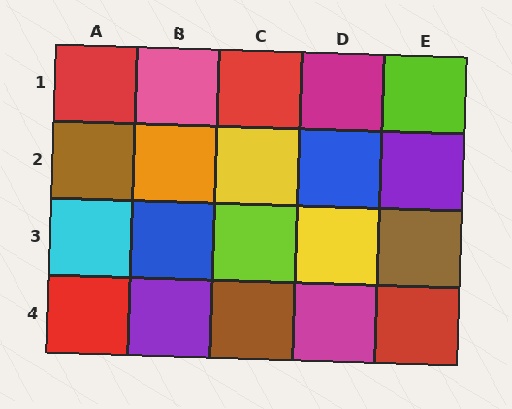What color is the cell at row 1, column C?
Red.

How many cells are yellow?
2 cells are yellow.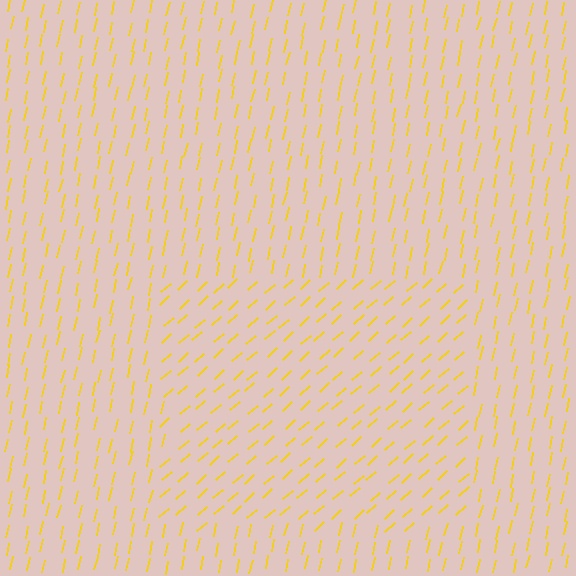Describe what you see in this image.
The image is filled with small yellow line segments. A rectangle region in the image has lines oriented differently from the surrounding lines, creating a visible texture boundary.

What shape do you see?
I see a rectangle.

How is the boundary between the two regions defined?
The boundary is defined purely by a change in line orientation (approximately 36 degrees difference). All lines are the same color and thickness.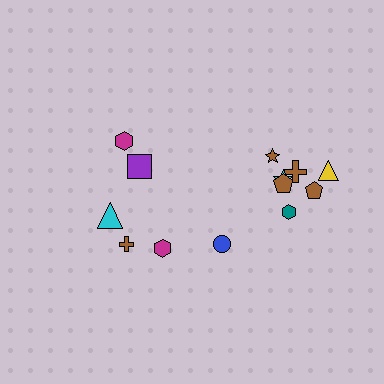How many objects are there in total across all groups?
There are 13 objects.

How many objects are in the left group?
There are 5 objects.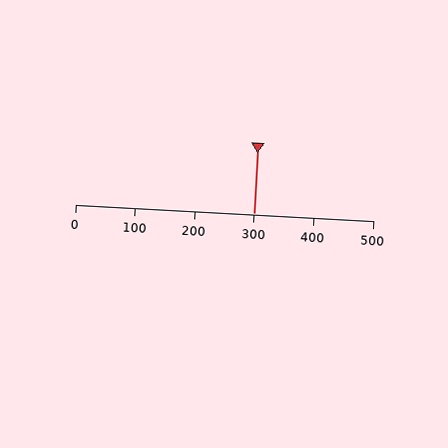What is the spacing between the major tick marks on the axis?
The major ticks are spaced 100 apart.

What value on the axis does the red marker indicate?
The marker indicates approximately 300.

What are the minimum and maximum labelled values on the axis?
The axis runs from 0 to 500.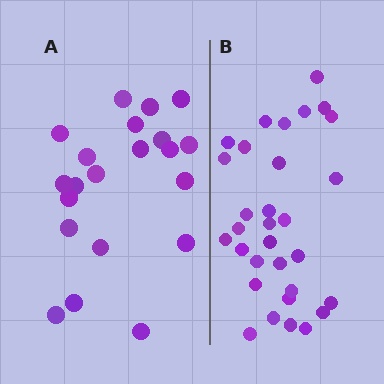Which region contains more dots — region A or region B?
Region B (the right region) has more dots.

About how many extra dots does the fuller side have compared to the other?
Region B has roughly 10 or so more dots than region A.